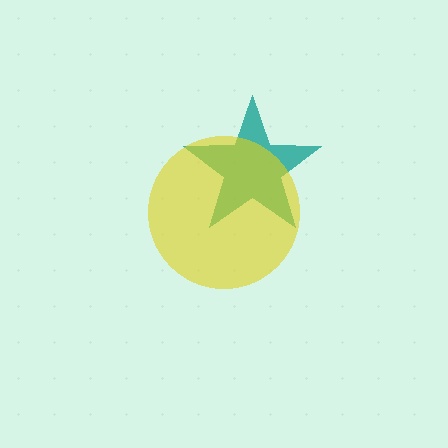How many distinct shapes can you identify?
There are 2 distinct shapes: a teal star, a yellow circle.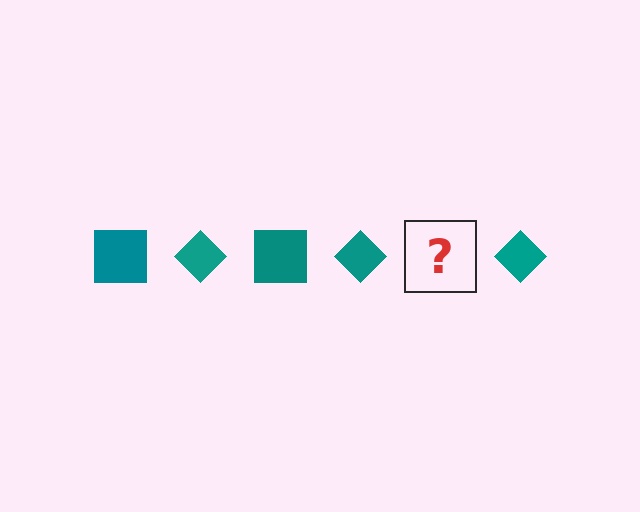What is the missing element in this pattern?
The missing element is a teal square.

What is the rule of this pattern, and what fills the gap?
The rule is that the pattern cycles through square, diamond shapes in teal. The gap should be filled with a teal square.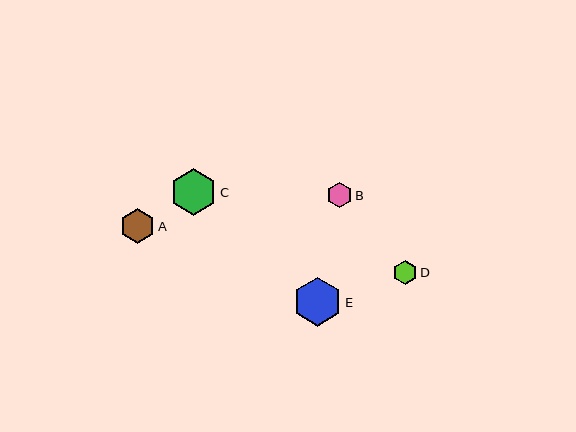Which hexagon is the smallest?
Hexagon D is the smallest with a size of approximately 24 pixels.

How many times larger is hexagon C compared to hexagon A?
Hexagon C is approximately 1.3 times the size of hexagon A.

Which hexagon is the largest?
Hexagon E is the largest with a size of approximately 48 pixels.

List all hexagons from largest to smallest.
From largest to smallest: E, C, A, B, D.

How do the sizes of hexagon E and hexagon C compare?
Hexagon E and hexagon C are approximately the same size.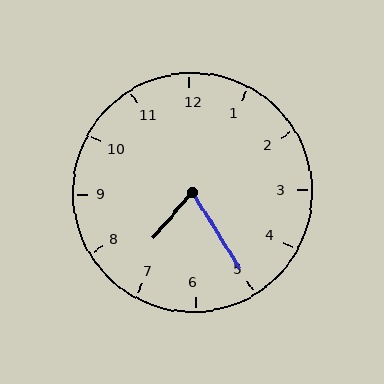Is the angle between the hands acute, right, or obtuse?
It is acute.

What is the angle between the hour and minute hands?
Approximately 72 degrees.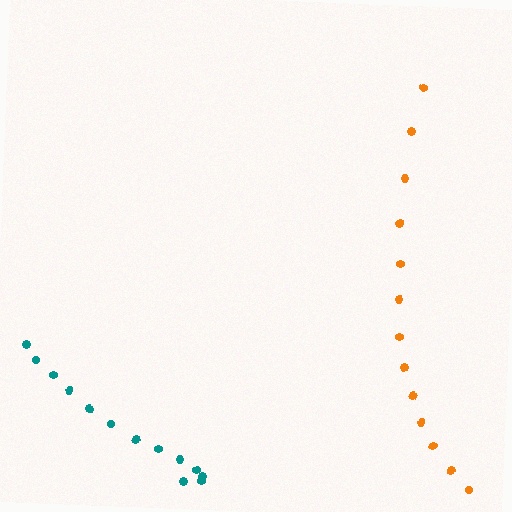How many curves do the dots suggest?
There are 2 distinct paths.